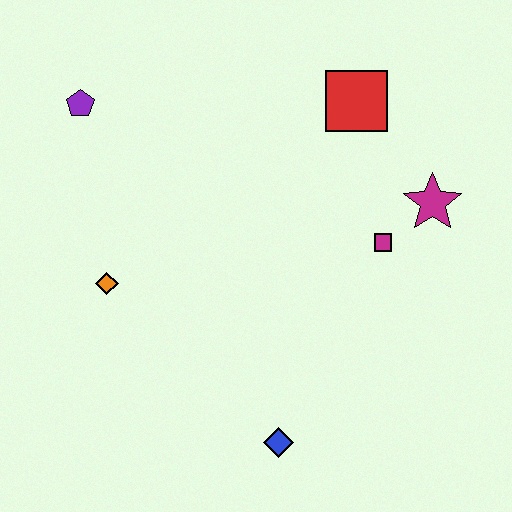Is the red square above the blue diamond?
Yes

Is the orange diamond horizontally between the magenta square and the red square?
No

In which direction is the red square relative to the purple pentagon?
The red square is to the right of the purple pentagon.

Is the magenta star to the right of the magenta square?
Yes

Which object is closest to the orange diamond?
The purple pentagon is closest to the orange diamond.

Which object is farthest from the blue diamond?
The purple pentagon is farthest from the blue diamond.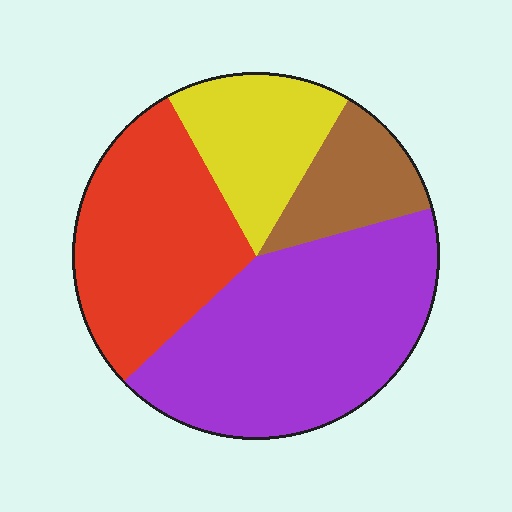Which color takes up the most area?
Purple, at roughly 40%.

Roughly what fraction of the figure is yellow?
Yellow covers around 15% of the figure.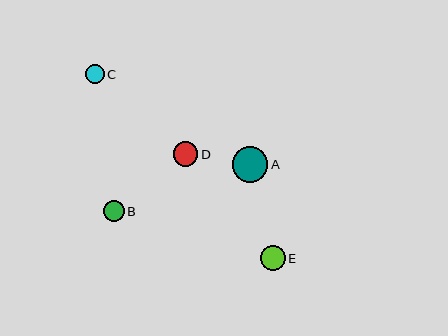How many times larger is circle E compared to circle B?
Circle E is approximately 1.2 times the size of circle B.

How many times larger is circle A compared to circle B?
Circle A is approximately 1.7 times the size of circle B.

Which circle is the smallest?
Circle C is the smallest with a size of approximately 19 pixels.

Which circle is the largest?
Circle A is the largest with a size of approximately 35 pixels.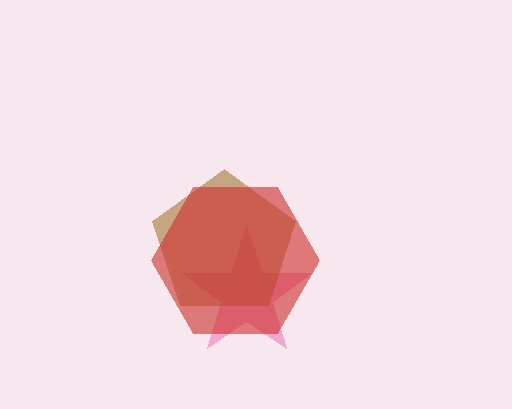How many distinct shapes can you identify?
There are 3 distinct shapes: a pink star, a brown pentagon, a red hexagon.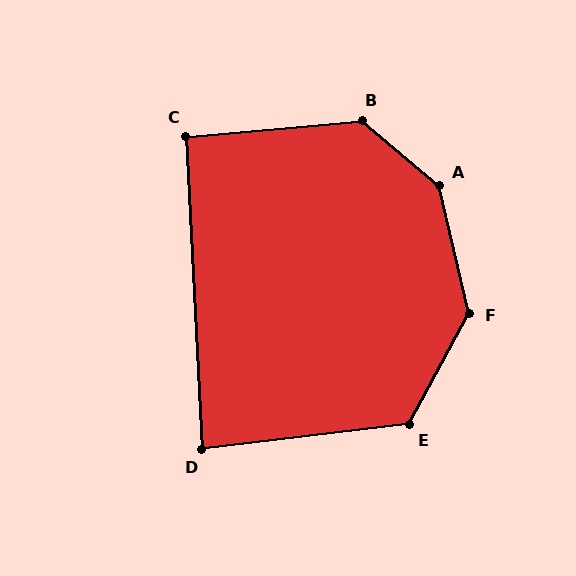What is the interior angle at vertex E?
Approximately 125 degrees (obtuse).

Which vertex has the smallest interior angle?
D, at approximately 86 degrees.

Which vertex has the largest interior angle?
A, at approximately 143 degrees.